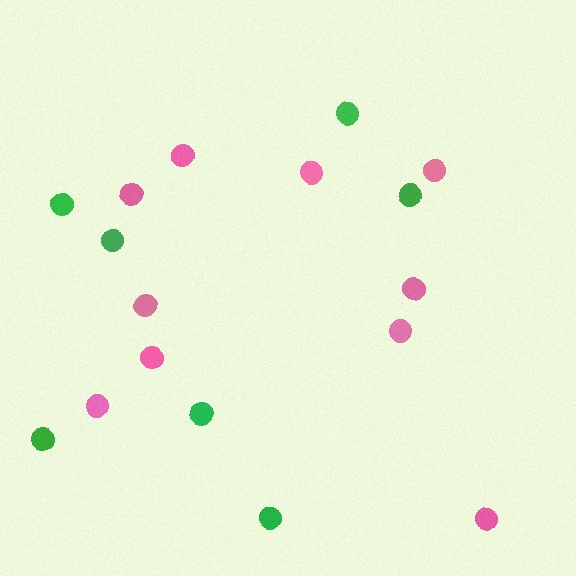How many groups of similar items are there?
There are 2 groups: one group of pink circles (10) and one group of green circles (7).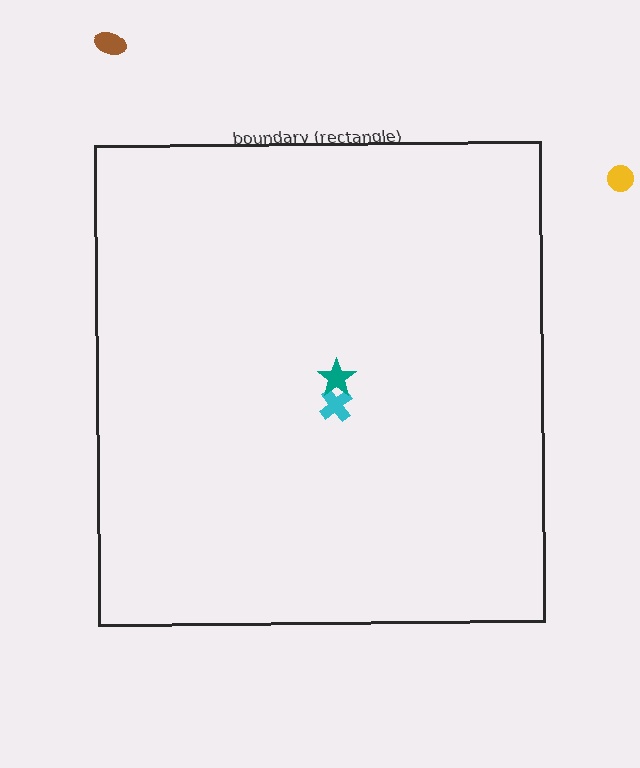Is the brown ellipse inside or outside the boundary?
Outside.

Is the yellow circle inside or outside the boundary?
Outside.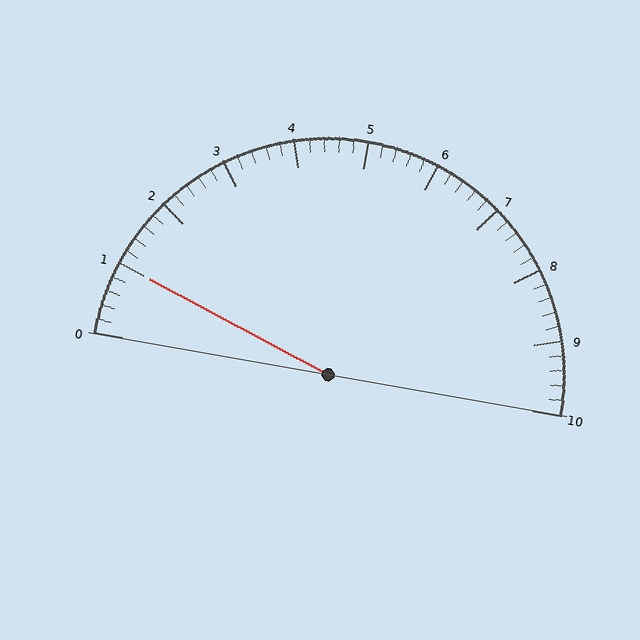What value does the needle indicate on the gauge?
The needle indicates approximately 1.0.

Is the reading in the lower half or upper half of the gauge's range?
The reading is in the lower half of the range (0 to 10).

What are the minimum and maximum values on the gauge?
The gauge ranges from 0 to 10.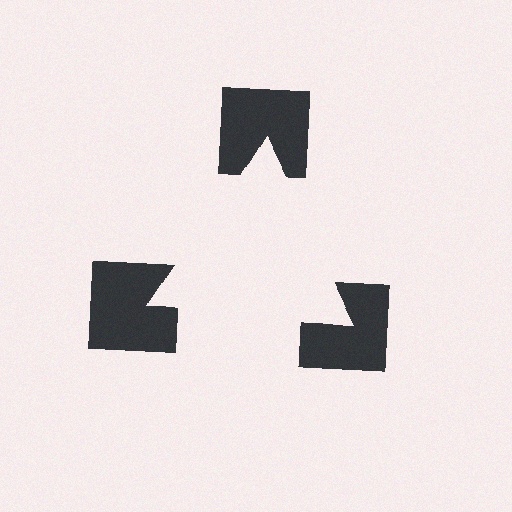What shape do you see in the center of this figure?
An illusory triangle — its edges are inferred from the aligned wedge cuts in the notched squares, not physically drawn.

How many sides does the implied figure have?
3 sides.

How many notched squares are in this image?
There are 3 — one at each vertex of the illusory triangle.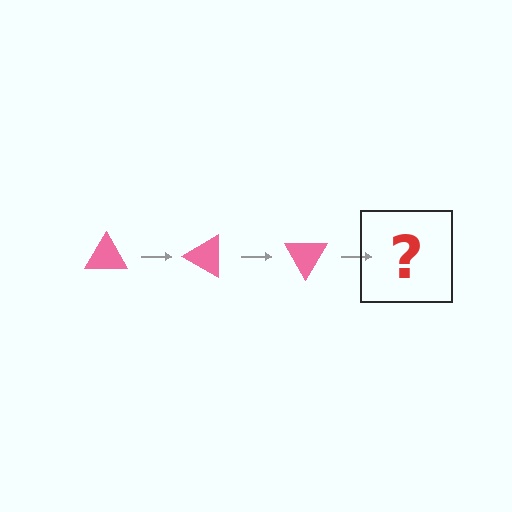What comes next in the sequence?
The next element should be a pink triangle rotated 90 degrees.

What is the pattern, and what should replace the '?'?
The pattern is that the triangle rotates 30 degrees each step. The '?' should be a pink triangle rotated 90 degrees.